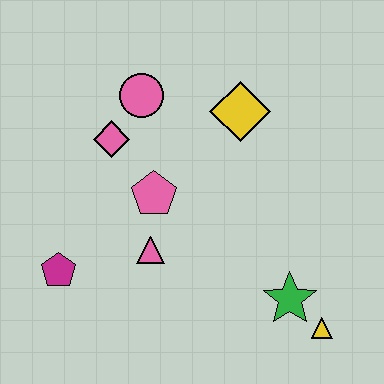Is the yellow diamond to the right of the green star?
No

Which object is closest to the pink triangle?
The pink pentagon is closest to the pink triangle.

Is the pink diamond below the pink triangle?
No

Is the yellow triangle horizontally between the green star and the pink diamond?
No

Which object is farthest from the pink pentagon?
The yellow triangle is farthest from the pink pentagon.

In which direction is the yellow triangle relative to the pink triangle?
The yellow triangle is to the right of the pink triangle.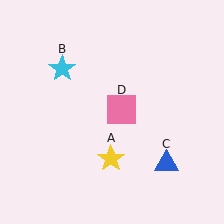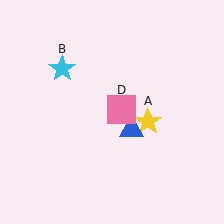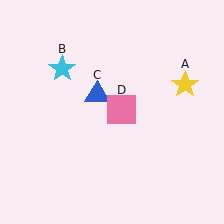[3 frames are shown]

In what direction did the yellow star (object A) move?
The yellow star (object A) moved up and to the right.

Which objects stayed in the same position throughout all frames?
Cyan star (object B) and pink square (object D) remained stationary.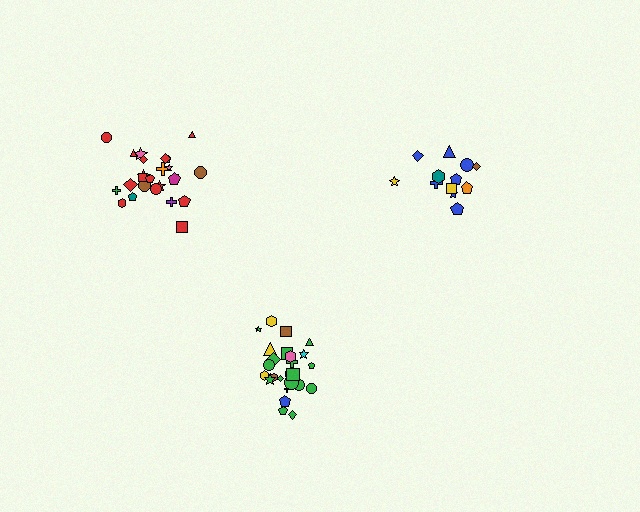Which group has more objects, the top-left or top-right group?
The top-left group.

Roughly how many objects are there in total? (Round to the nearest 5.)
Roughly 60 objects in total.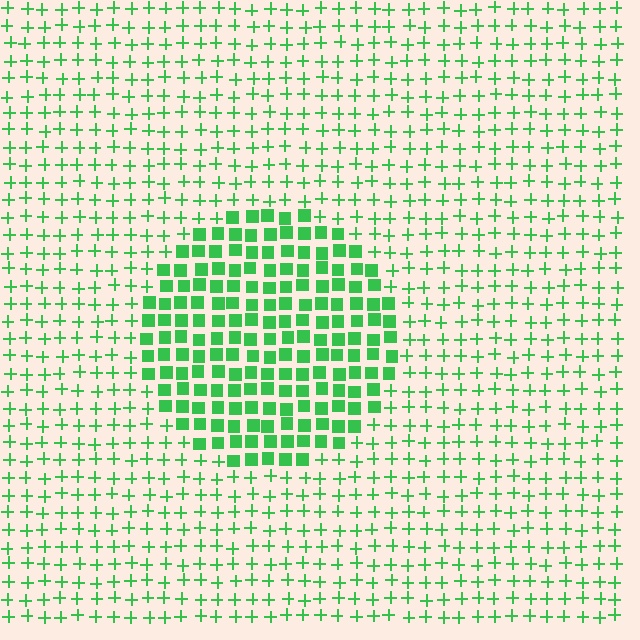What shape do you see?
I see a circle.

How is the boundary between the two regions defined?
The boundary is defined by a change in element shape: squares inside vs. plus signs outside. All elements share the same color and spacing.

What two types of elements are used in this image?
The image uses squares inside the circle region and plus signs outside it.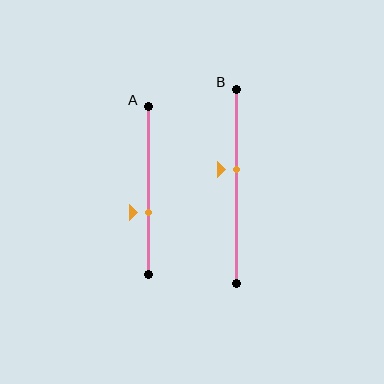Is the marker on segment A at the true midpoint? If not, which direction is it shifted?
No, the marker on segment A is shifted downward by about 13% of the segment length.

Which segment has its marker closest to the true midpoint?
Segment B has its marker closest to the true midpoint.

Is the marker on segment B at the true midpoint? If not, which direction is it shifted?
No, the marker on segment B is shifted upward by about 9% of the segment length.